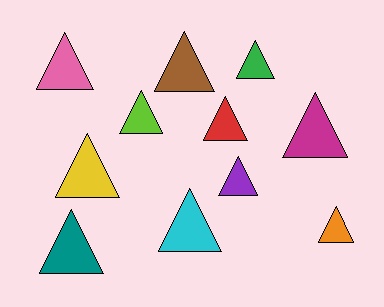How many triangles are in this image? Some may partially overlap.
There are 11 triangles.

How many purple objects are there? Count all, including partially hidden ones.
There is 1 purple object.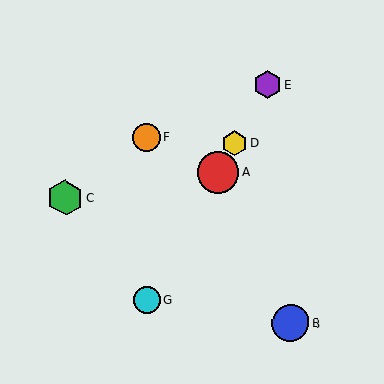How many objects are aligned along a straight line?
4 objects (A, D, E, G) are aligned along a straight line.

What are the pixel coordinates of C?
Object C is at (65, 198).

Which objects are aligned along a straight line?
Objects A, D, E, G are aligned along a straight line.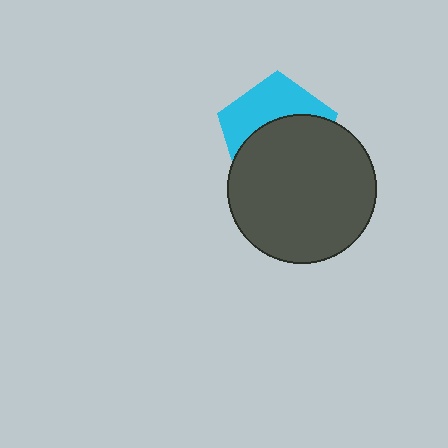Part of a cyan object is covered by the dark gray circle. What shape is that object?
It is a pentagon.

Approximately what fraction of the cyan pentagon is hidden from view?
Roughly 58% of the cyan pentagon is hidden behind the dark gray circle.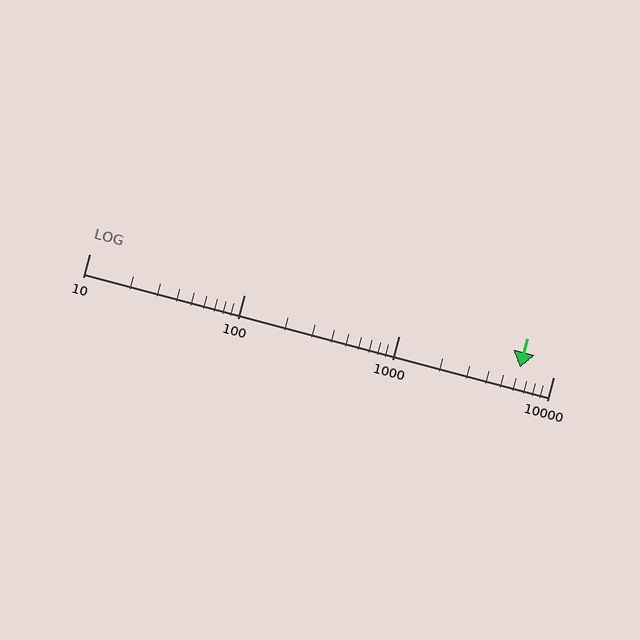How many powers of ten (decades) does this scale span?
The scale spans 3 decades, from 10 to 10000.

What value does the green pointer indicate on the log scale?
The pointer indicates approximately 6100.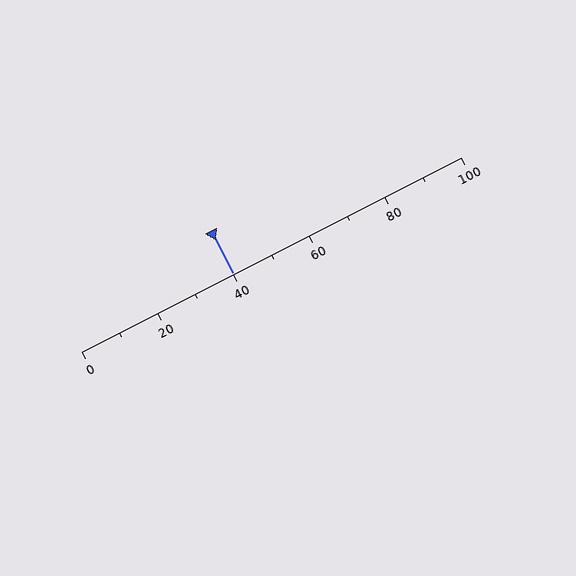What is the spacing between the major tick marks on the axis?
The major ticks are spaced 20 apart.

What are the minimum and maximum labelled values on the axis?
The axis runs from 0 to 100.